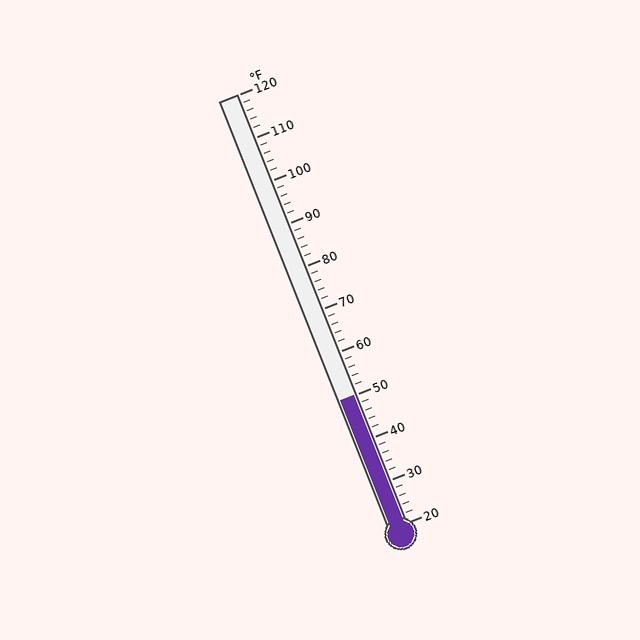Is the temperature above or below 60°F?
The temperature is below 60°F.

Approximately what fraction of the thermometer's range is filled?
The thermometer is filled to approximately 30% of its range.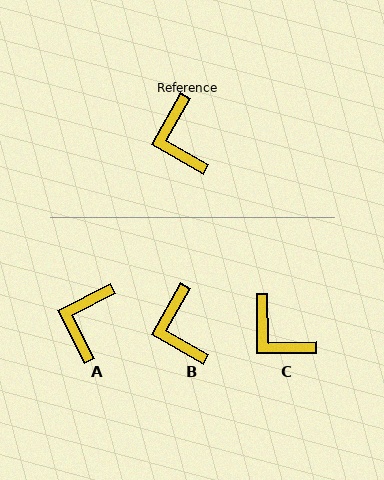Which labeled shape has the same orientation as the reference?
B.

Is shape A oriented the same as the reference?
No, it is off by about 33 degrees.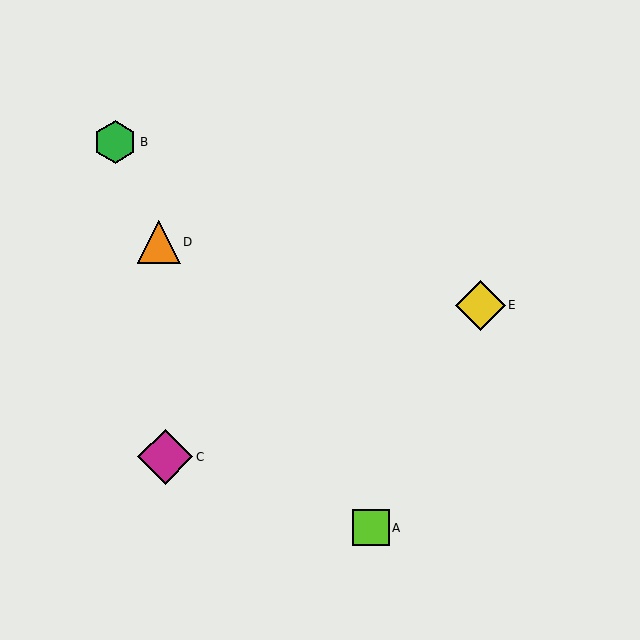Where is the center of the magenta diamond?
The center of the magenta diamond is at (165, 457).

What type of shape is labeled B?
Shape B is a green hexagon.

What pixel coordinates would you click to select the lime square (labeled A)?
Click at (371, 528) to select the lime square A.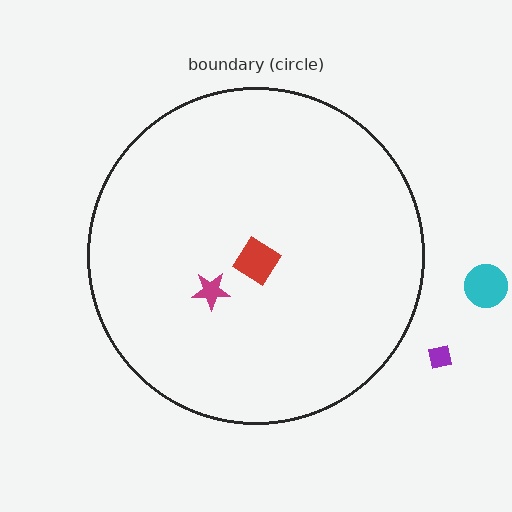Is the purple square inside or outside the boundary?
Outside.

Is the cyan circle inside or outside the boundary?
Outside.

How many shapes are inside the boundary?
2 inside, 2 outside.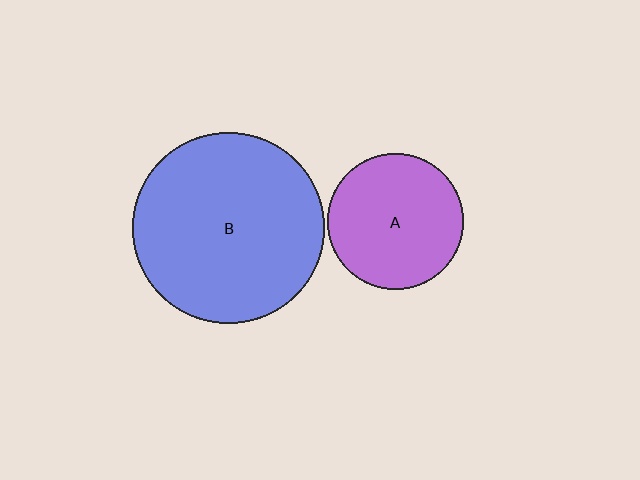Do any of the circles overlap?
No, none of the circles overlap.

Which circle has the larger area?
Circle B (blue).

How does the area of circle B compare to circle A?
Approximately 2.0 times.